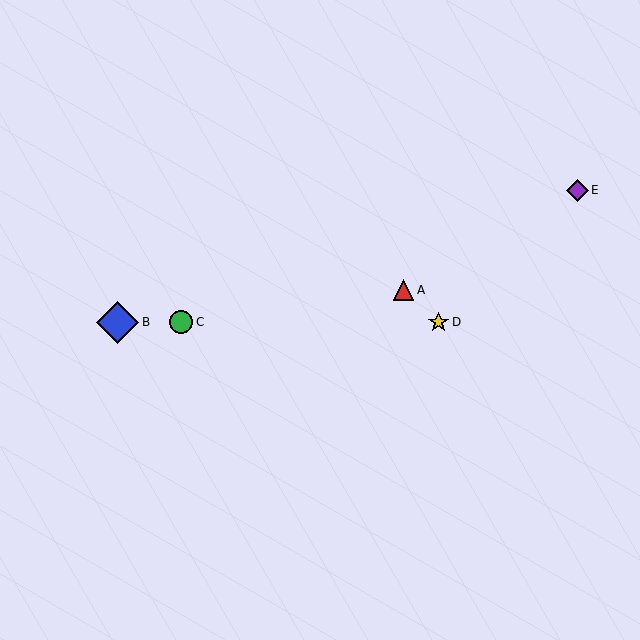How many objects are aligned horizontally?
3 objects (B, C, D) are aligned horizontally.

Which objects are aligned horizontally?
Objects B, C, D are aligned horizontally.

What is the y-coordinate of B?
Object B is at y≈322.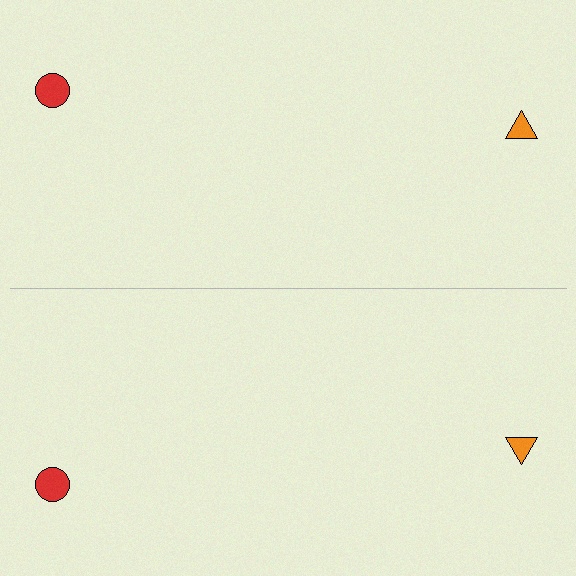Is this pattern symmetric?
Yes, this pattern has bilateral (reflection) symmetry.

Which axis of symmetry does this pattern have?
The pattern has a horizontal axis of symmetry running through the center of the image.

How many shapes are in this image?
There are 4 shapes in this image.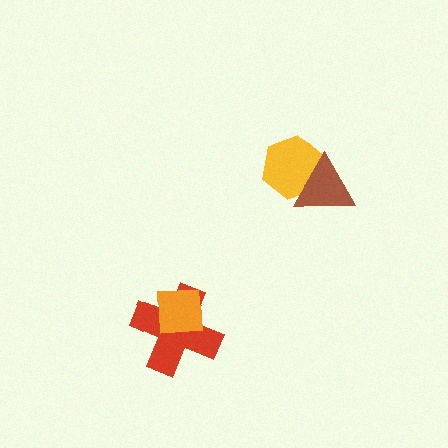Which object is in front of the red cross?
The orange square is in front of the red cross.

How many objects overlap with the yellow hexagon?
1 object overlaps with the yellow hexagon.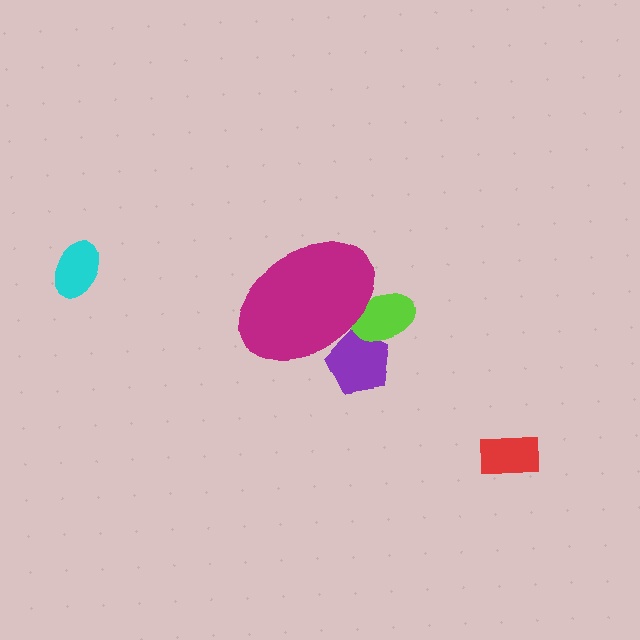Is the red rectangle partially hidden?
No, the red rectangle is fully visible.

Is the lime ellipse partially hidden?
Yes, the lime ellipse is partially hidden behind the magenta ellipse.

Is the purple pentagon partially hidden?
Yes, the purple pentagon is partially hidden behind the magenta ellipse.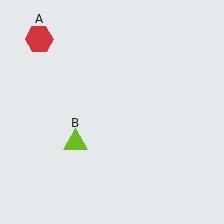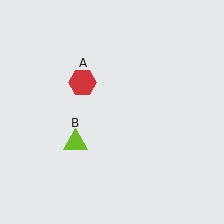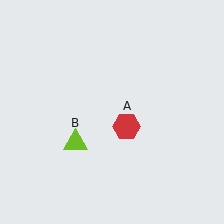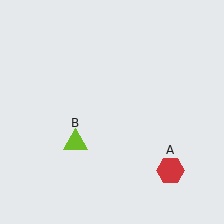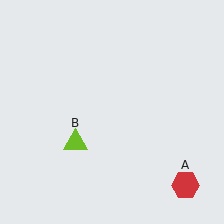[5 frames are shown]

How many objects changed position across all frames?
1 object changed position: red hexagon (object A).